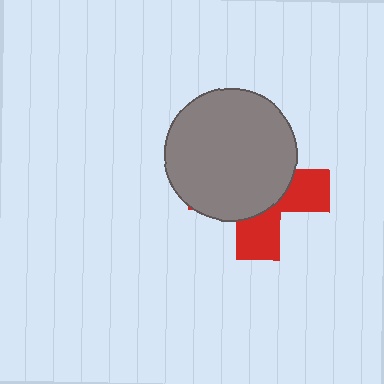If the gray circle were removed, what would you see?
You would see the complete red cross.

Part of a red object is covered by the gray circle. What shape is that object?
It is a cross.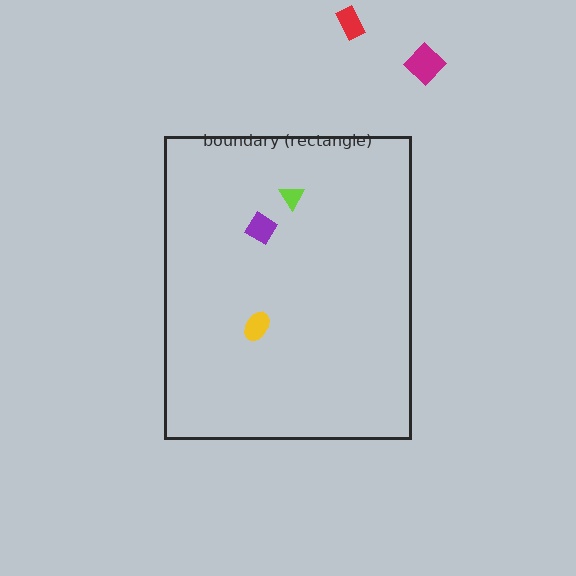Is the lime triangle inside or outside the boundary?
Inside.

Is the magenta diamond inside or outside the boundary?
Outside.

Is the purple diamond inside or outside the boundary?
Inside.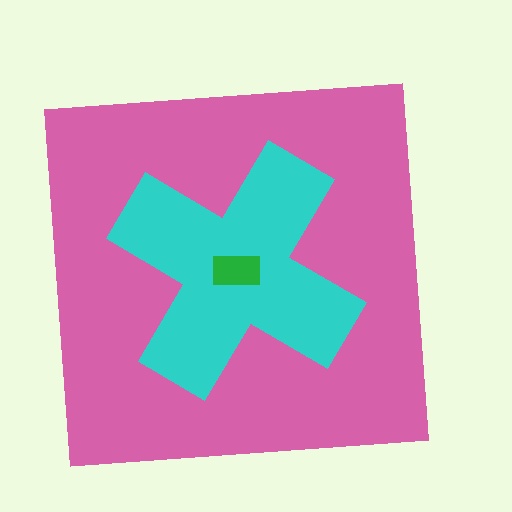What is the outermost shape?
The pink square.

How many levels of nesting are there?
3.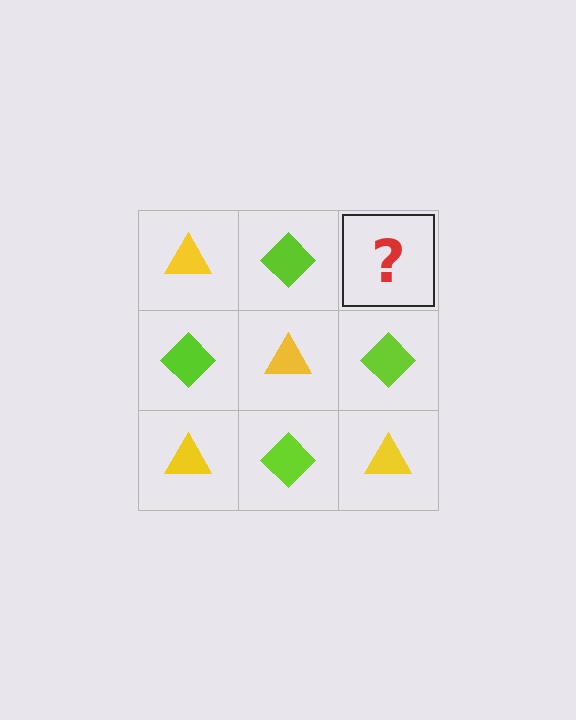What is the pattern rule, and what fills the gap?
The rule is that it alternates yellow triangle and lime diamond in a checkerboard pattern. The gap should be filled with a yellow triangle.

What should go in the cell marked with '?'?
The missing cell should contain a yellow triangle.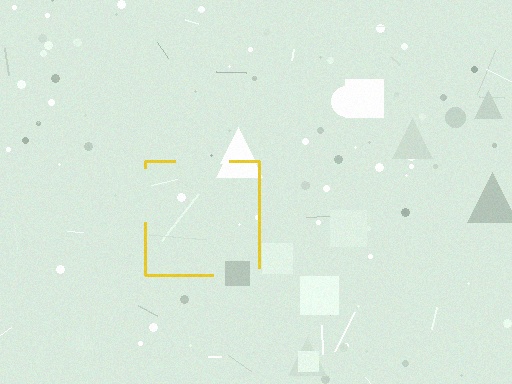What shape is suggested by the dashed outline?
The dashed outline suggests a square.